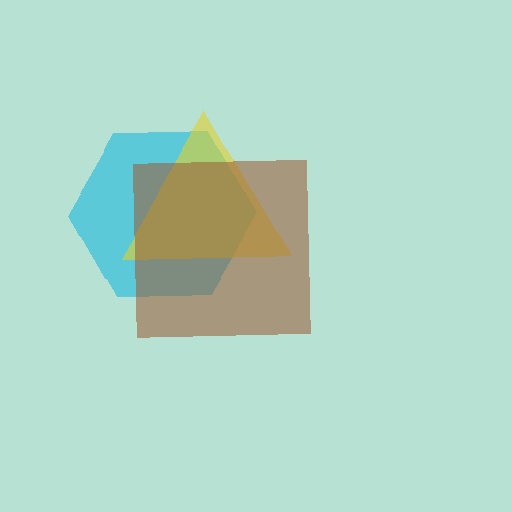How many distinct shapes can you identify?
There are 3 distinct shapes: a cyan hexagon, a yellow triangle, a brown square.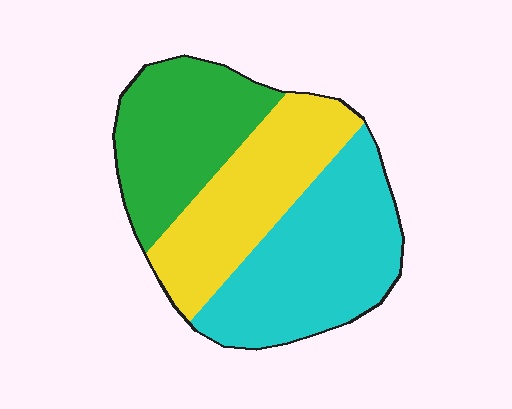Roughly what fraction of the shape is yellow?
Yellow takes up between a sixth and a third of the shape.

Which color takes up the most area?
Cyan, at roughly 40%.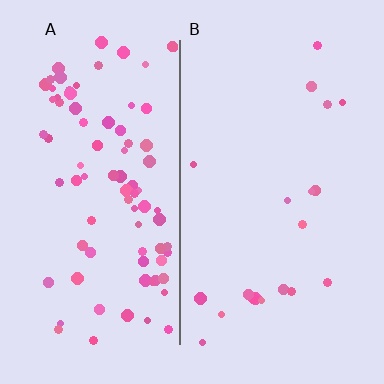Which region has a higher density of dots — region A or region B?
A (the left).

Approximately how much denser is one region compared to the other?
Approximately 4.3× — region A over region B.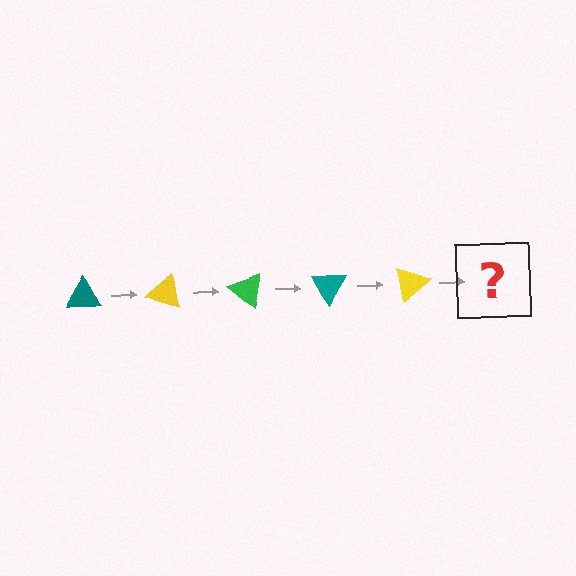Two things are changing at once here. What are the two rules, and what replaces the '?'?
The two rules are that it rotates 20 degrees each step and the color cycles through teal, yellow, and green. The '?' should be a green triangle, rotated 100 degrees from the start.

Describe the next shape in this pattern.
It should be a green triangle, rotated 100 degrees from the start.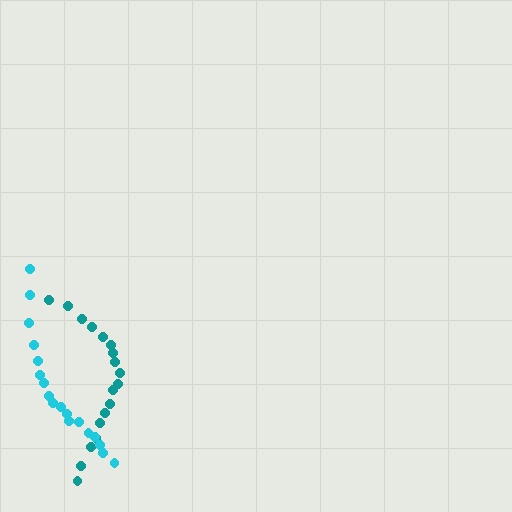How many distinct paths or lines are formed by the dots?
There are 2 distinct paths.